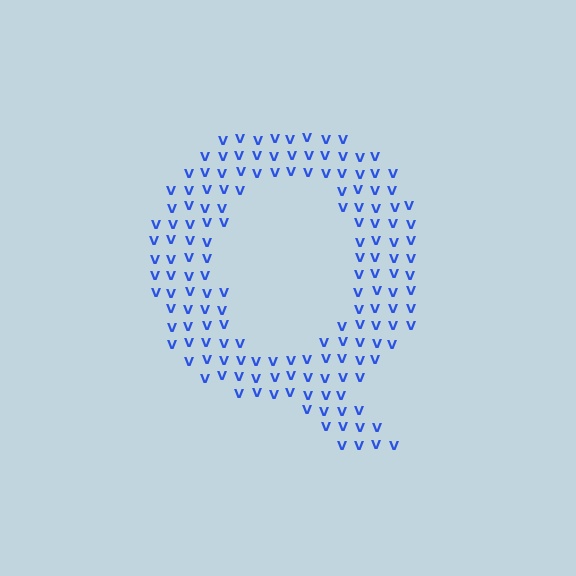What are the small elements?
The small elements are letter V's.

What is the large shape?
The large shape is the letter Q.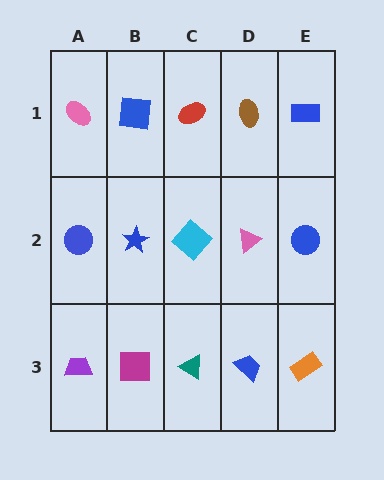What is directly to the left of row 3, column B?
A purple trapezoid.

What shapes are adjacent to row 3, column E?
A blue circle (row 2, column E), a blue trapezoid (row 3, column D).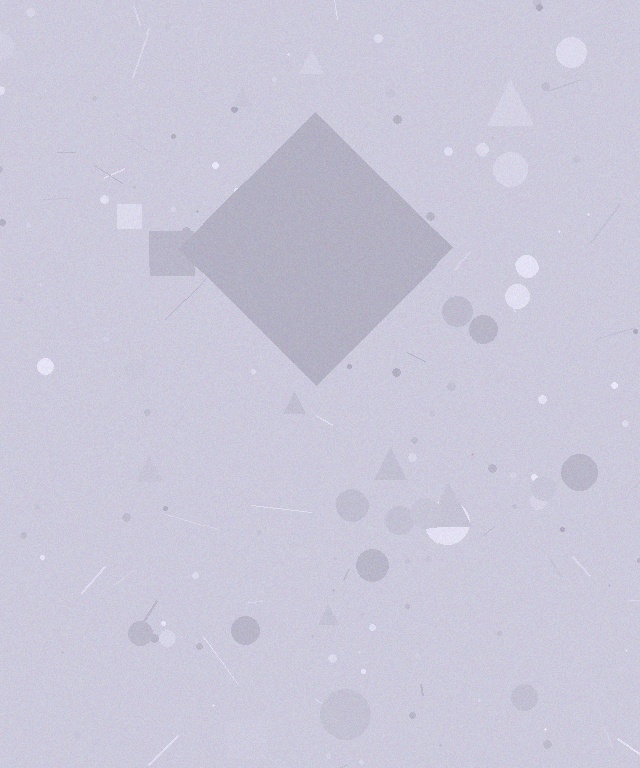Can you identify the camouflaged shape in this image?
The camouflaged shape is a diamond.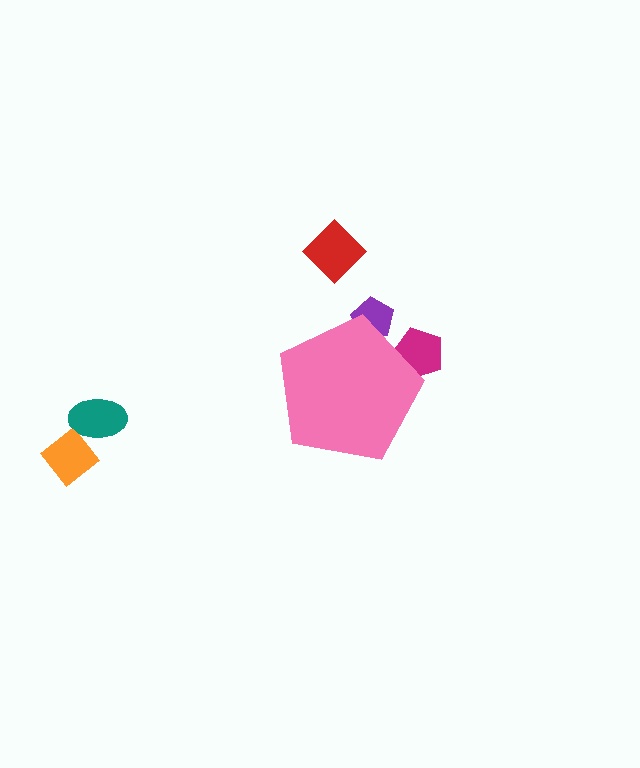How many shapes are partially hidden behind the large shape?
2 shapes are partially hidden.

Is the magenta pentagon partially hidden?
Yes, the magenta pentagon is partially hidden behind the pink pentagon.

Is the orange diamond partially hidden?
No, the orange diamond is fully visible.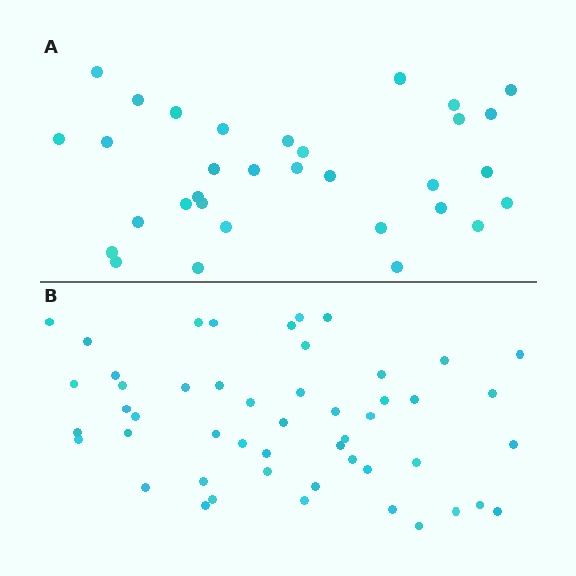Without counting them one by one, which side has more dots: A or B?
Region B (the bottom region) has more dots.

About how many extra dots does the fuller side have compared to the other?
Region B has approximately 20 more dots than region A.